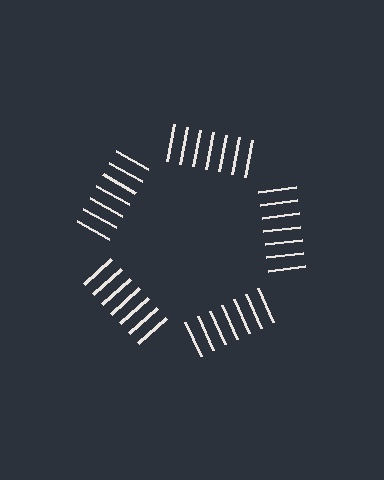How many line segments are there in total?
35 — 7 along each of the 5 edges.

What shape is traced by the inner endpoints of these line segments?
An illusory pentagon — the line segments terminate on its edges but no continuous stroke is drawn.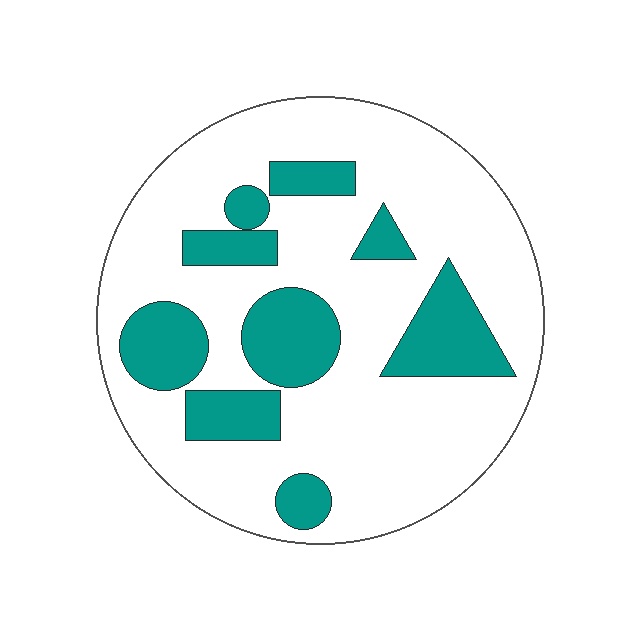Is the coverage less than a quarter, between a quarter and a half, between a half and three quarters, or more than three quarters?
Between a quarter and a half.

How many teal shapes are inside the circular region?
9.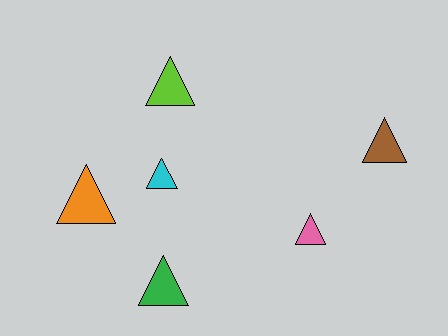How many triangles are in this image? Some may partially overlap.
There are 6 triangles.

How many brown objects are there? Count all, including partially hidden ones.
There is 1 brown object.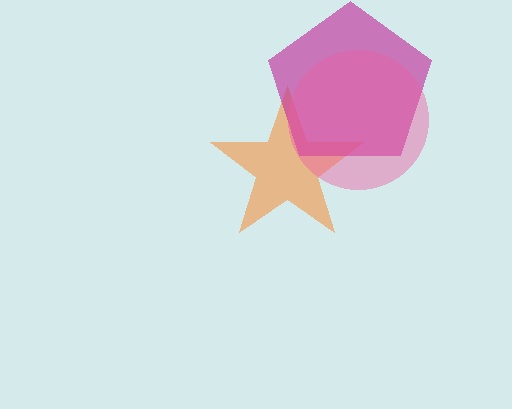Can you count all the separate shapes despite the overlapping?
Yes, there are 3 separate shapes.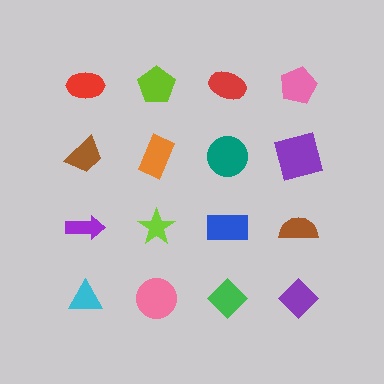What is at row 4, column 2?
A pink circle.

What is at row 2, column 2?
An orange rectangle.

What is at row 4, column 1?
A cyan triangle.